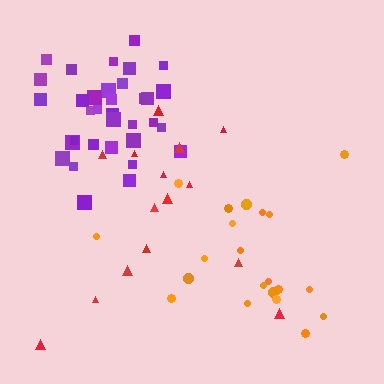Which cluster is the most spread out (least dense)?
Red.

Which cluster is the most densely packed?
Purple.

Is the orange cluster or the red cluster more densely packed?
Orange.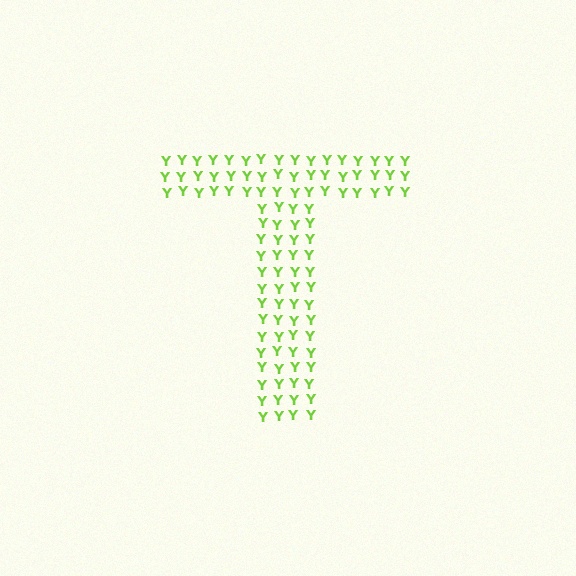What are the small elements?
The small elements are letter Y's.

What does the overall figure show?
The overall figure shows the letter T.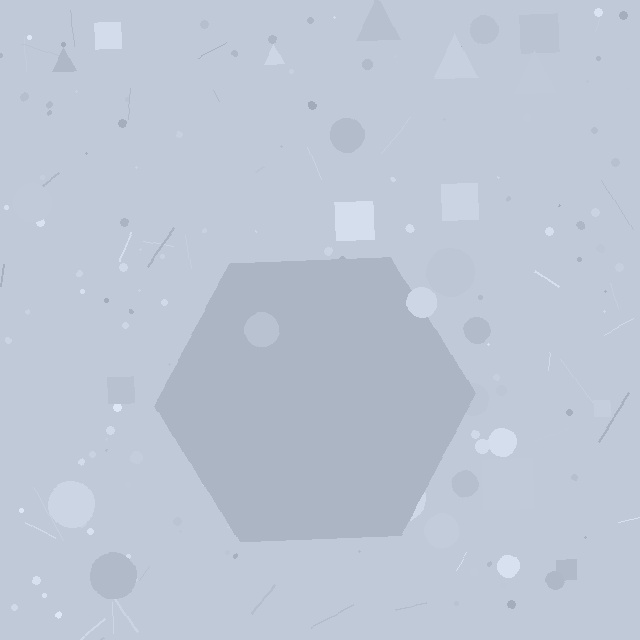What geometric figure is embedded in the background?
A hexagon is embedded in the background.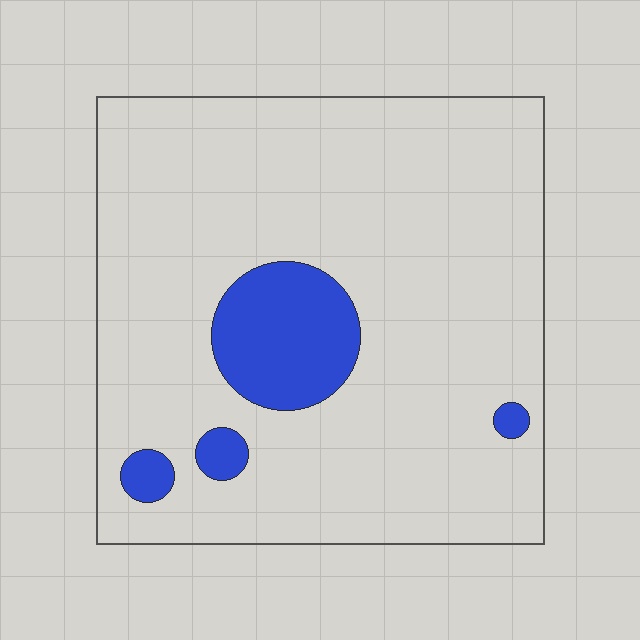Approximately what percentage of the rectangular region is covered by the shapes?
Approximately 10%.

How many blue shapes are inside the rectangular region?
4.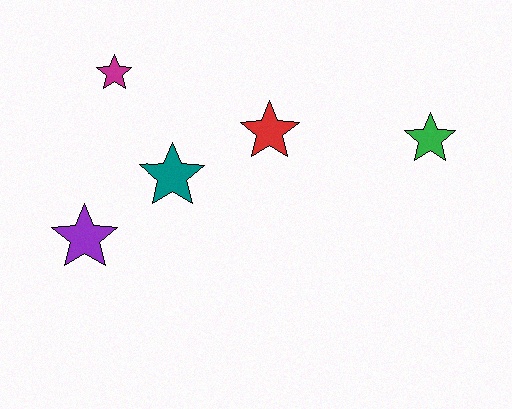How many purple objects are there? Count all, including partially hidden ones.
There is 1 purple object.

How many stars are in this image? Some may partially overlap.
There are 5 stars.